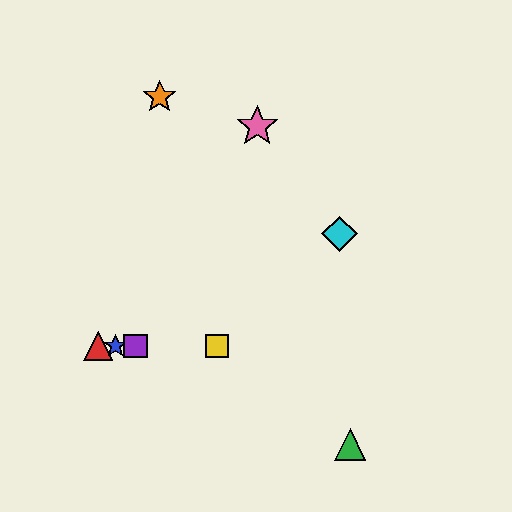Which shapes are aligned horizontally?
The red triangle, the blue star, the yellow square, the purple square are aligned horizontally.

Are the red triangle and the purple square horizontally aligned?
Yes, both are at y≈346.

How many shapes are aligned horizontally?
4 shapes (the red triangle, the blue star, the yellow square, the purple square) are aligned horizontally.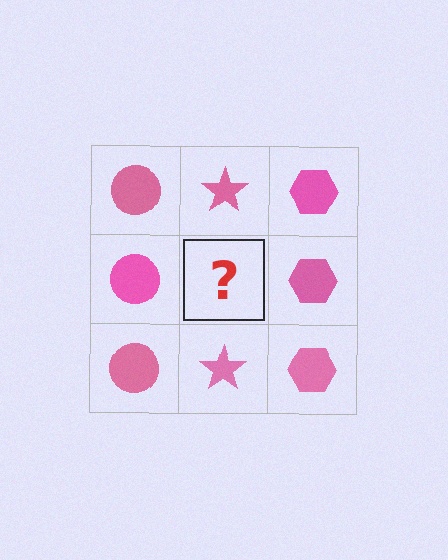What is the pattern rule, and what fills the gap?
The rule is that each column has a consistent shape. The gap should be filled with a pink star.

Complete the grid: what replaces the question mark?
The question mark should be replaced with a pink star.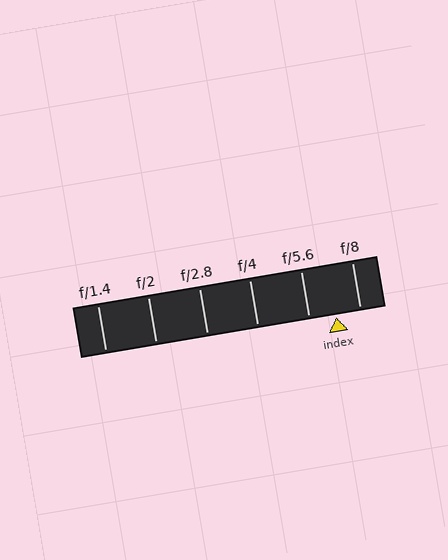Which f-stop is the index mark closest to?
The index mark is closest to f/8.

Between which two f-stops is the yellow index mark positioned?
The index mark is between f/5.6 and f/8.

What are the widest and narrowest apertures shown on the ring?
The widest aperture shown is f/1.4 and the narrowest is f/8.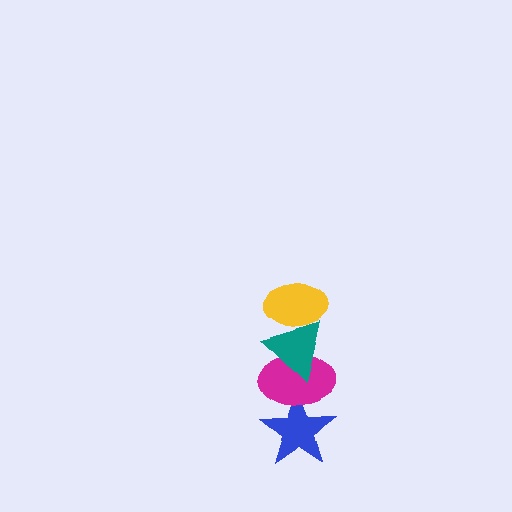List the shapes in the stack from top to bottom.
From top to bottom: the yellow ellipse, the teal triangle, the magenta ellipse, the blue star.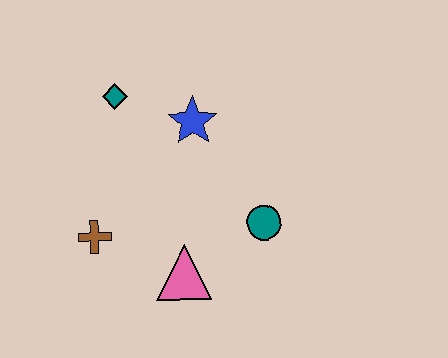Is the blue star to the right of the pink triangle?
Yes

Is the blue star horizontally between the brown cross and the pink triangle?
No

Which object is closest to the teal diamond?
The blue star is closest to the teal diamond.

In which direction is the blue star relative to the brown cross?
The blue star is above the brown cross.